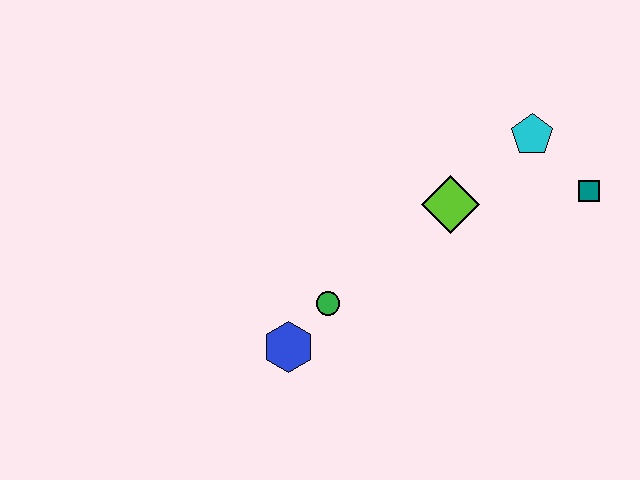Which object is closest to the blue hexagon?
The green circle is closest to the blue hexagon.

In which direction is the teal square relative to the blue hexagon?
The teal square is to the right of the blue hexagon.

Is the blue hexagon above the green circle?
No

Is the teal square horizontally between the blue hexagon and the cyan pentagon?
No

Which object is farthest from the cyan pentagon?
The blue hexagon is farthest from the cyan pentagon.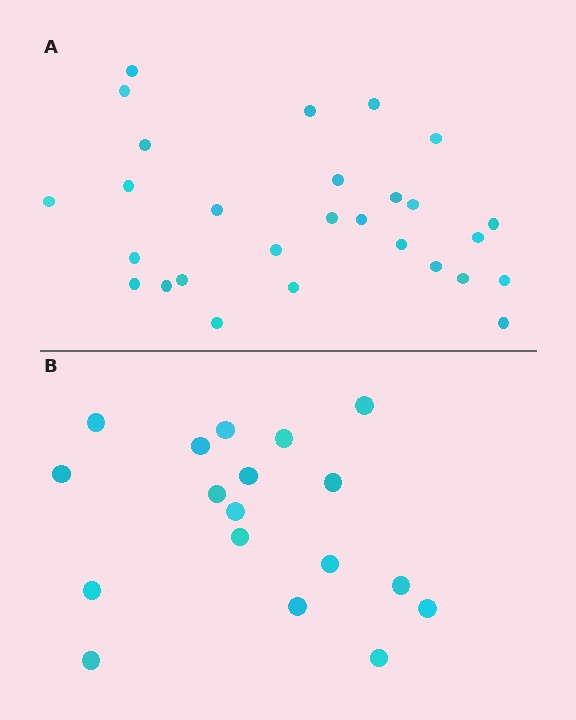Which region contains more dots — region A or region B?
Region A (the top region) has more dots.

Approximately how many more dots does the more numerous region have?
Region A has roughly 10 or so more dots than region B.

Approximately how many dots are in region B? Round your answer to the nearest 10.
About 20 dots. (The exact count is 18, which rounds to 20.)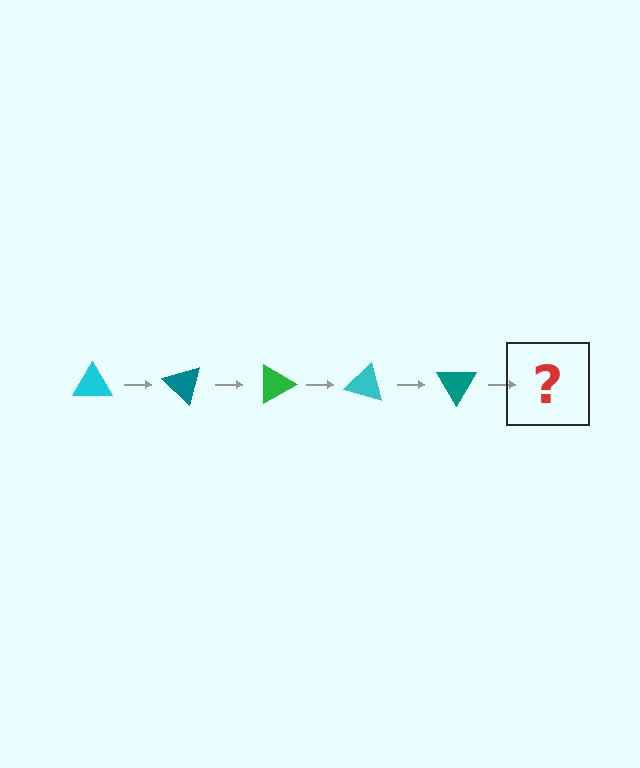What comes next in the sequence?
The next element should be a green triangle, rotated 225 degrees from the start.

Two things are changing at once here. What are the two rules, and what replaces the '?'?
The two rules are that it rotates 45 degrees each step and the color cycles through cyan, teal, and green. The '?' should be a green triangle, rotated 225 degrees from the start.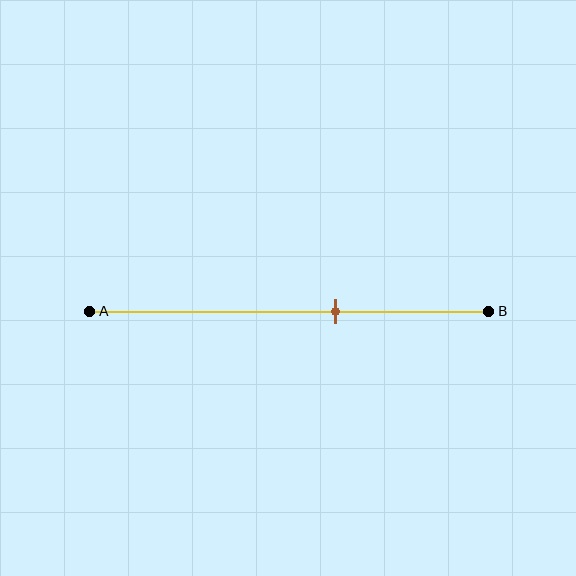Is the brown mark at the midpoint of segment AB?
No, the mark is at about 60% from A, not at the 50% midpoint.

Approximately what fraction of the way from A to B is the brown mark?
The brown mark is approximately 60% of the way from A to B.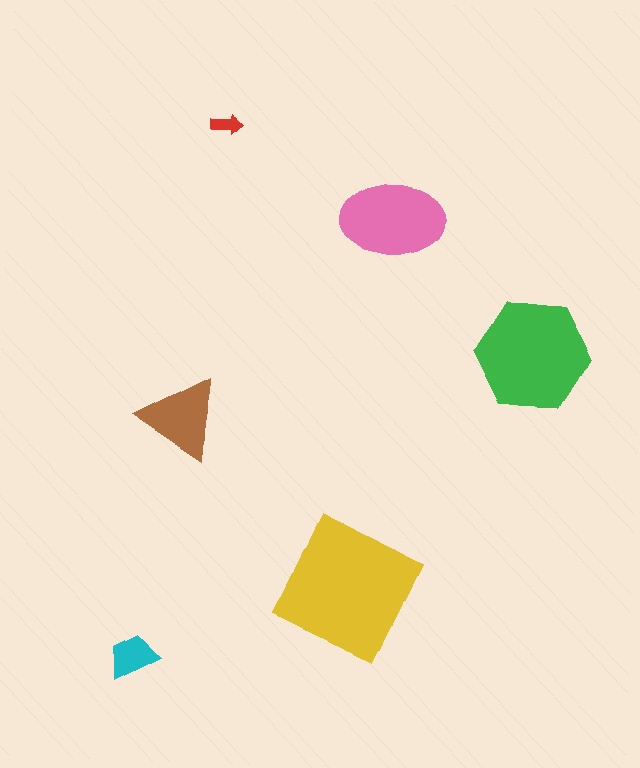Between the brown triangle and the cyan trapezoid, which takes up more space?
The brown triangle.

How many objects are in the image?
There are 6 objects in the image.